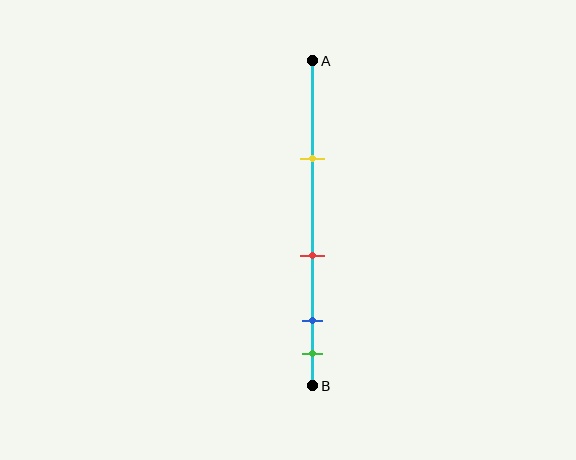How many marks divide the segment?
There are 4 marks dividing the segment.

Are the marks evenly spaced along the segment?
No, the marks are not evenly spaced.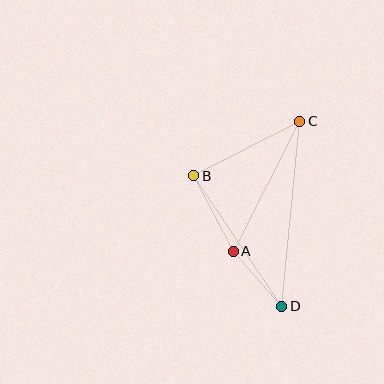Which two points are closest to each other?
Points A and D are closest to each other.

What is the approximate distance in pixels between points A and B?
The distance between A and B is approximately 85 pixels.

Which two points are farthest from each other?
Points C and D are farthest from each other.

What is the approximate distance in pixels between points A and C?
The distance between A and C is approximately 146 pixels.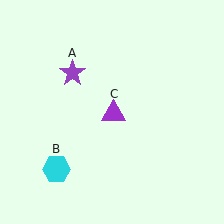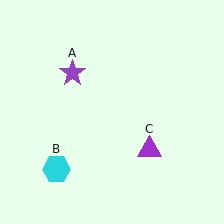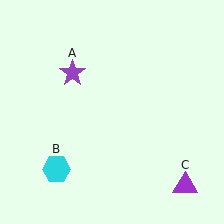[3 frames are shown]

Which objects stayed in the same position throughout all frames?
Purple star (object A) and cyan hexagon (object B) remained stationary.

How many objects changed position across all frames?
1 object changed position: purple triangle (object C).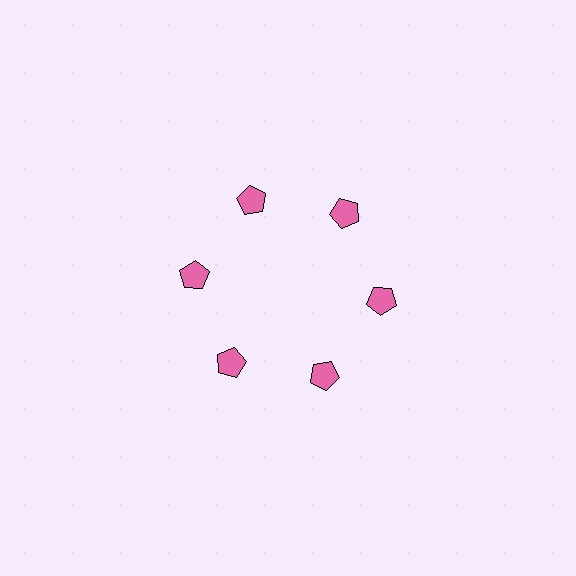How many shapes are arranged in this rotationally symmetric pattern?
There are 6 shapes, arranged in 6 groups of 1.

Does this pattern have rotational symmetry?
Yes, this pattern has 6-fold rotational symmetry. It looks the same after rotating 60 degrees around the center.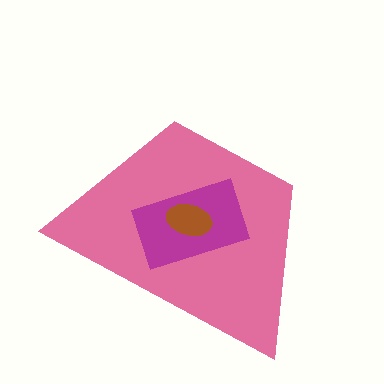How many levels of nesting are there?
3.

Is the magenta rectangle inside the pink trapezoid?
Yes.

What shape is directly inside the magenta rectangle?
The brown ellipse.